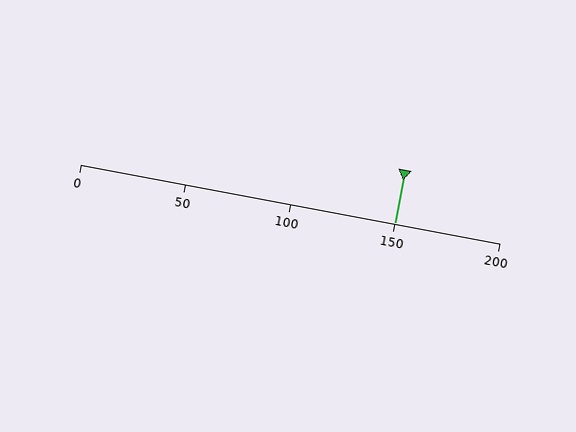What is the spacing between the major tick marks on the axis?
The major ticks are spaced 50 apart.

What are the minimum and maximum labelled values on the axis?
The axis runs from 0 to 200.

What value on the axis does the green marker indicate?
The marker indicates approximately 150.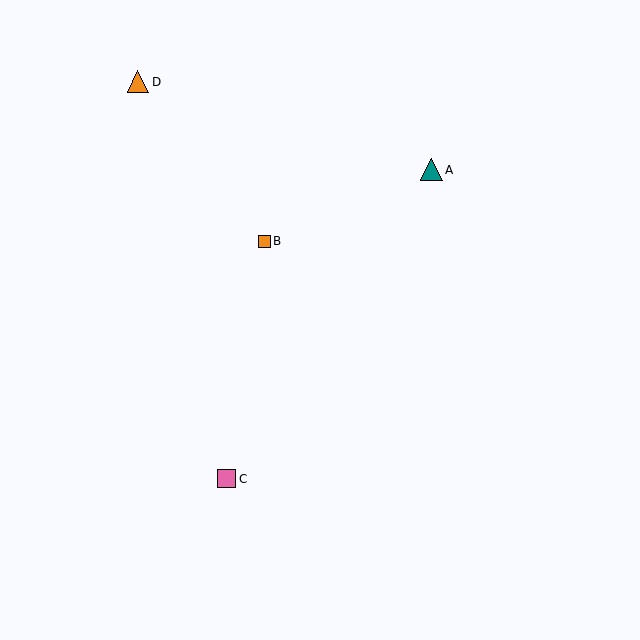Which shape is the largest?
The teal triangle (labeled A) is the largest.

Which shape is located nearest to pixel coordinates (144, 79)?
The orange triangle (labeled D) at (138, 82) is nearest to that location.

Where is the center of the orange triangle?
The center of the orange triangle is at (138, 82).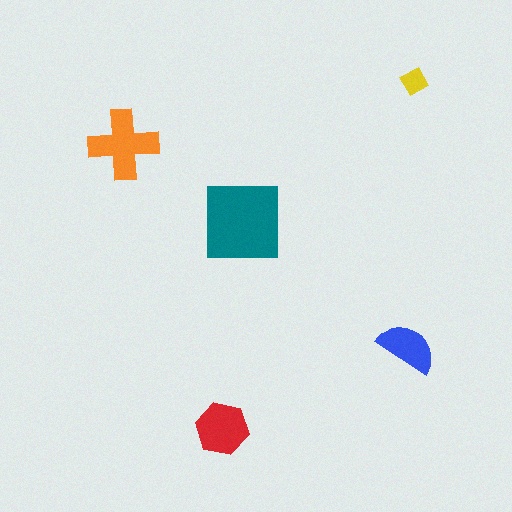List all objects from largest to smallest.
The teal square, the orange cross, the red hexagon, the blue semicircle, the yellow diamond.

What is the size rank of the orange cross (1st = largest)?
2nd.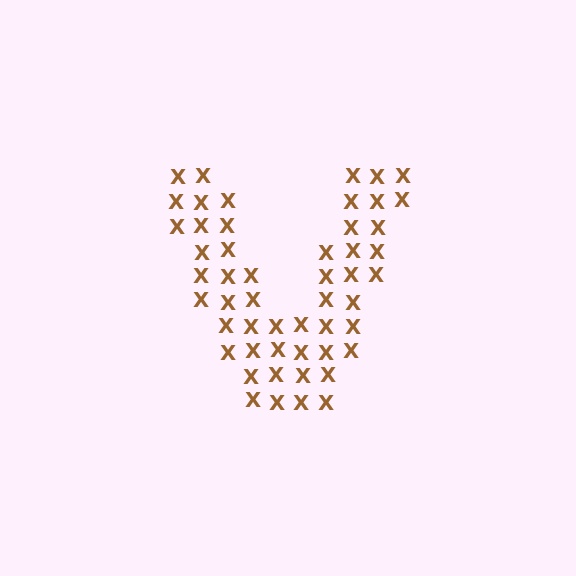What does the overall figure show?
The overall figure shows the letter V.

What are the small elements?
The small elements are letter X's.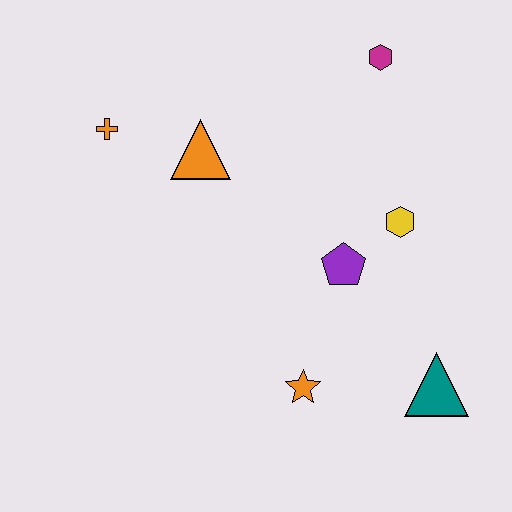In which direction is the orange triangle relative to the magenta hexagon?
The orange triangle is to the left of the magenta hexagon.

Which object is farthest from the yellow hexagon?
The orange cross is farthest from the yellow hexagon.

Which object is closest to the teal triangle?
The orange star is closest to the teal triangle.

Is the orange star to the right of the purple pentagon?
No